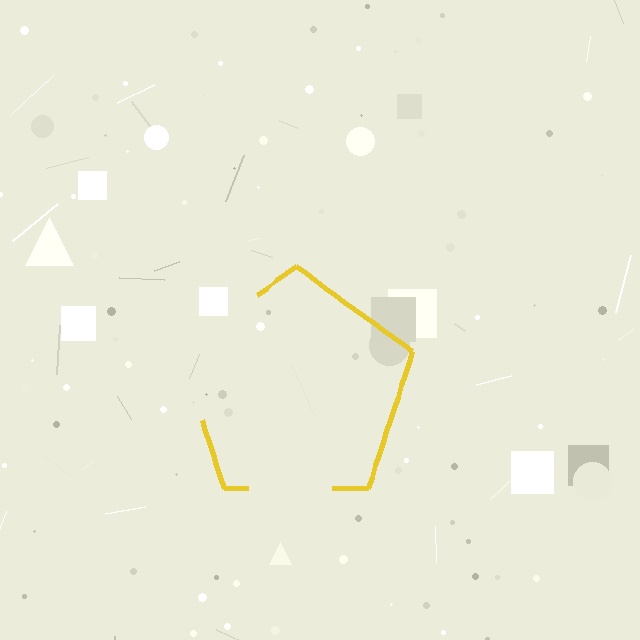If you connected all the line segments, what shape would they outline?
They would outline a pentagon.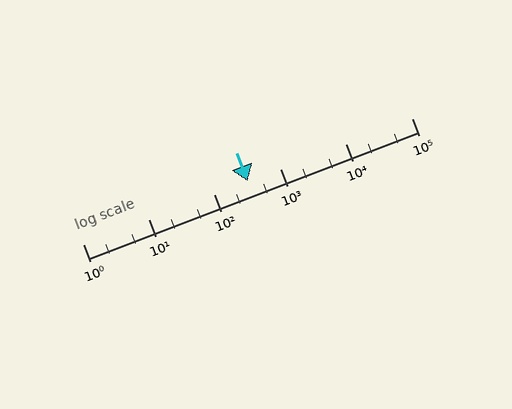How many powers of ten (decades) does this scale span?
The scale spans 5 decades, from 1 to 100000.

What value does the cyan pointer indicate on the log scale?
The pointer indicates approximately 320.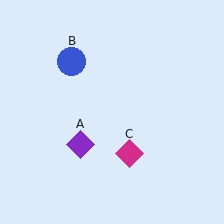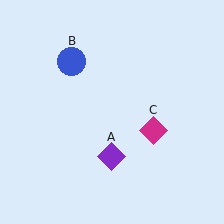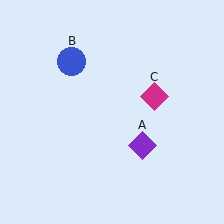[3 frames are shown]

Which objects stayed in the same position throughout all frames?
Blue circle (object B) remained stationary.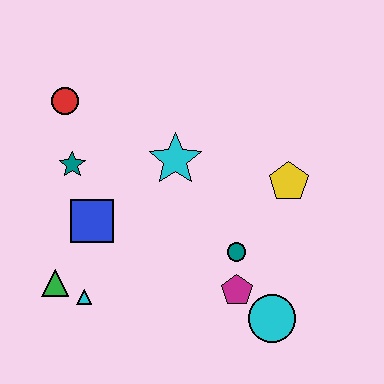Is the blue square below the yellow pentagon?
Yes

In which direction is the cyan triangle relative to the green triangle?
The cyan triangle is to the right of the green triangle.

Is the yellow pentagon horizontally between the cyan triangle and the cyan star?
No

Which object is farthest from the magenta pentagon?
The red circle is farthest from the magenta pentagon.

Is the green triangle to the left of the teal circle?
Yes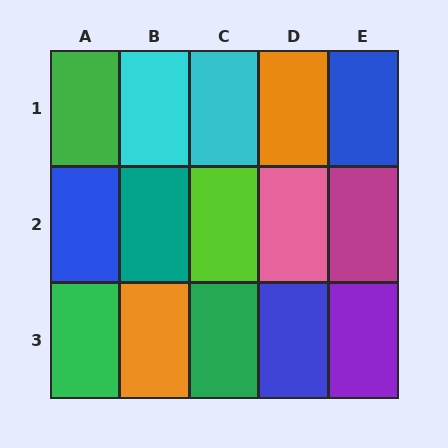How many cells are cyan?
2 cells are cyan.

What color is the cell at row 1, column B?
Cyan.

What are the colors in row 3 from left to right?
Green, orange, green, blue, purple.